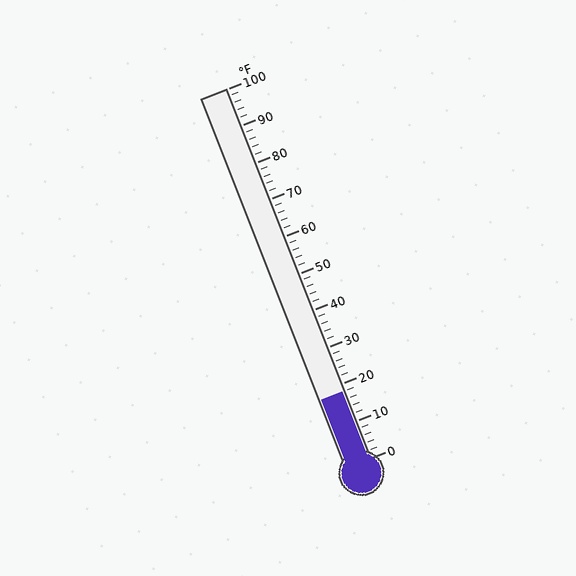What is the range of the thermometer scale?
The thermometer scale ranges from 0°F to 100°F.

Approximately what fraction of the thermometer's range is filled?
The thermometer is filled to approximately 20% of its range.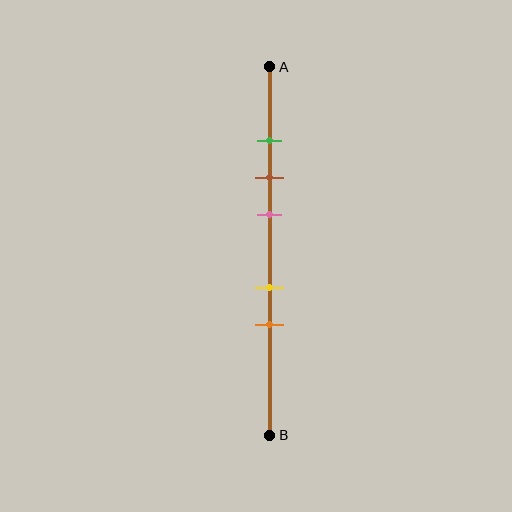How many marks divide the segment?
There are 5 marks dividing the segment.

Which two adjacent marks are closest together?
The green and brown marks are the closest adjacent pair.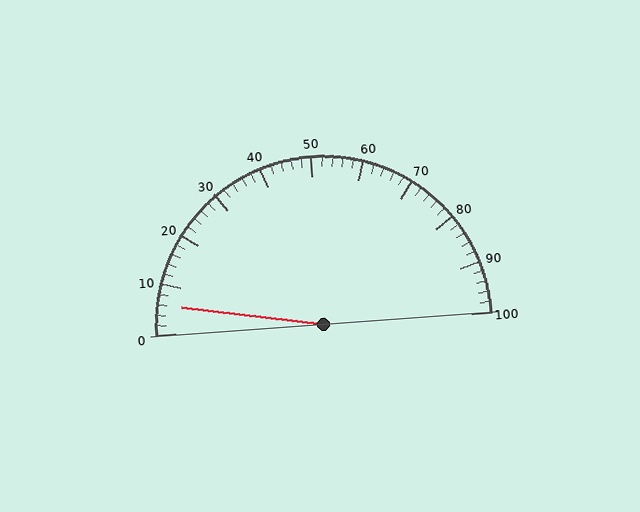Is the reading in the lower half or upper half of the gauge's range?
The reading is in the lower half of the range (0 to 100).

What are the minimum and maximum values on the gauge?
The gauge ranges from 0 to 100.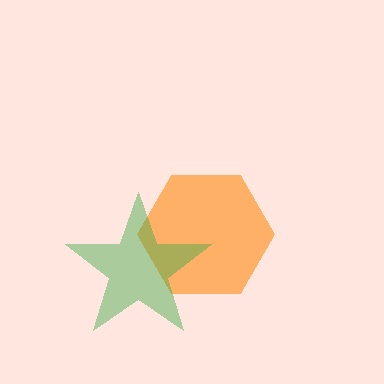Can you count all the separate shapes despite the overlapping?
Yes, there are 2 separate shapes.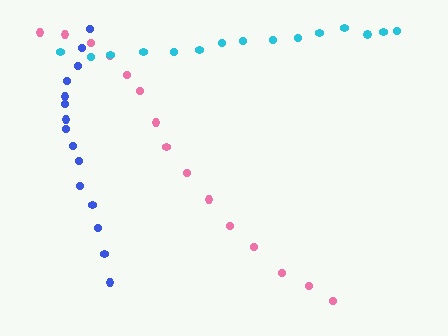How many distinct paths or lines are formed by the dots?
There are 3 distinct paths.